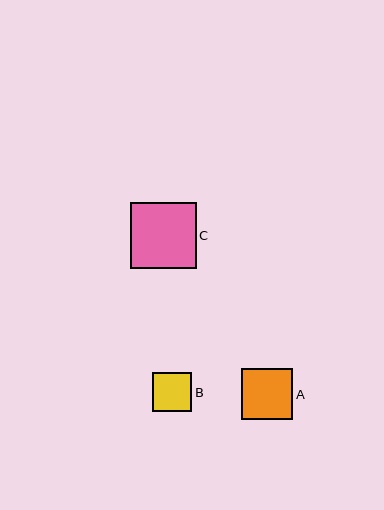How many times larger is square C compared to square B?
Square C is approximately 1.7 times the size of square B.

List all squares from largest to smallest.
From largest to smallest: C, A, B.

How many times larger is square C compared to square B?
Square C is approximately 1.7 times the size of square B.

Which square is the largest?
Square C is the largest with a size of approximately 66 pixels.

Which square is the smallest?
Square B is the smallest with a size of approximately 39 pixels.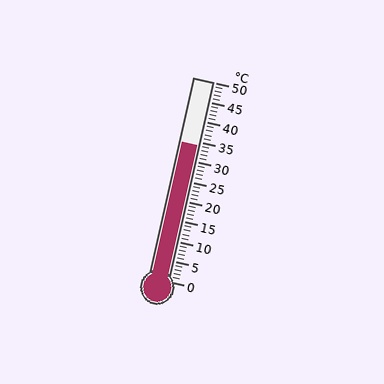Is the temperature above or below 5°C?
The temperature is above 5°C.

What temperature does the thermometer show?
The thermometer shows approximately 34°C.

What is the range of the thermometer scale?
The thermometer scale ranges from 0°C to 50°C.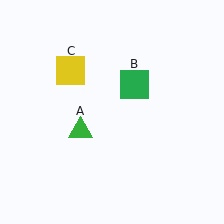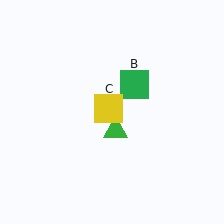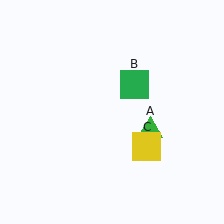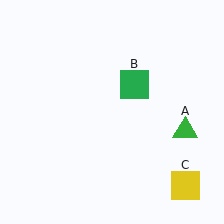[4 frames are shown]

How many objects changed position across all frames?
2 objects changed position: green triangle (object A), yellow square (object C).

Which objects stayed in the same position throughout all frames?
Green square (object B) remained stationary.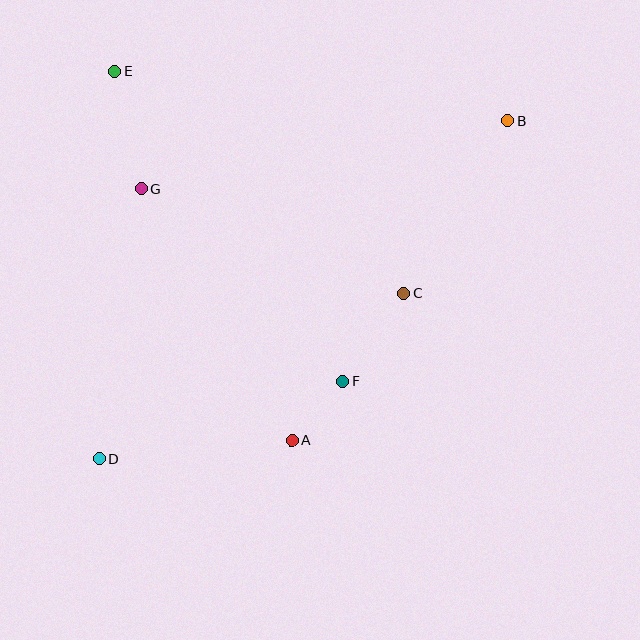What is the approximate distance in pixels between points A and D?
The distance between A and D is approximately 193 pixels.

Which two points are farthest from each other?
Points B and D are farthest from each other.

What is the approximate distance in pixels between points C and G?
The distance between C and G is approximately 283 pixels.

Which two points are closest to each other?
Points A and F are closest to each other.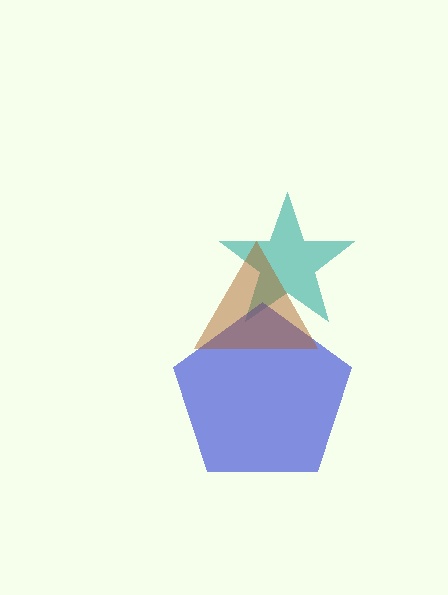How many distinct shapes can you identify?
There are 3 distinct shapes: a teal star, a blue pentagon, a brown triangle.